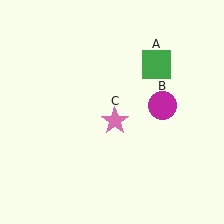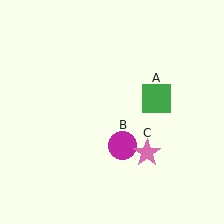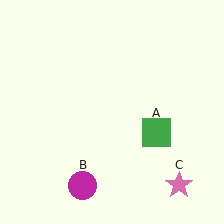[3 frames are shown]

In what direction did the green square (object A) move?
The green square (object A) moved down.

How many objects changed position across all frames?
3 objects changed position: green square (object A), magenta circle (object B), pink star (object C).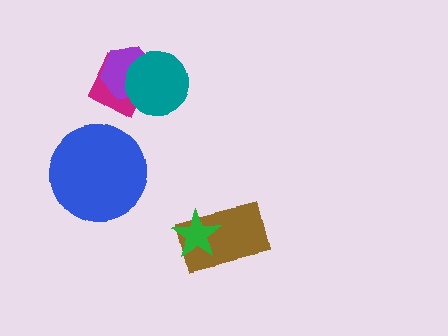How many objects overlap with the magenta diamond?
2 objects overlap with the magenta diamond.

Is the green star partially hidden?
No, no other shape covers it.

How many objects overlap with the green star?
1 object overlaps with the green star.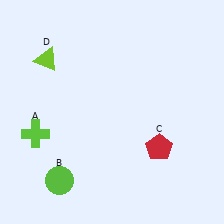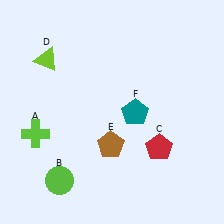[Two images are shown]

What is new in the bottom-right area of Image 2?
A teal pentagon (F) was added in the bottom-right area of Image 2.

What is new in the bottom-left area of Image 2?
A brown pentagon (E) was added in the bottom-left area of Image 2.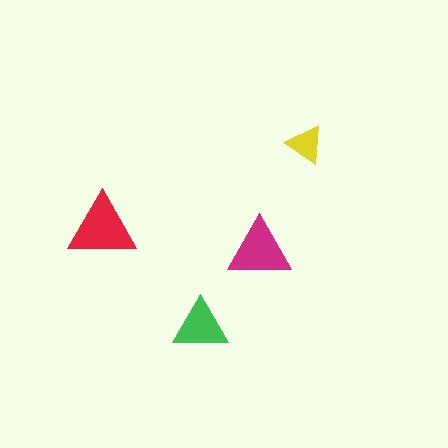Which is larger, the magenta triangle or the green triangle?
The magenta one.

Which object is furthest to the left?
The red triangle is leftmost.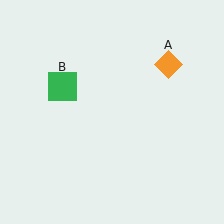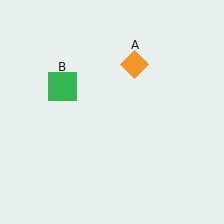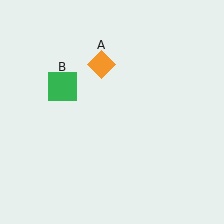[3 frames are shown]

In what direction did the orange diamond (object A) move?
The orange diamond (object A) moved left.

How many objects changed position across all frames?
1 object changed position: orange diamond (object A).